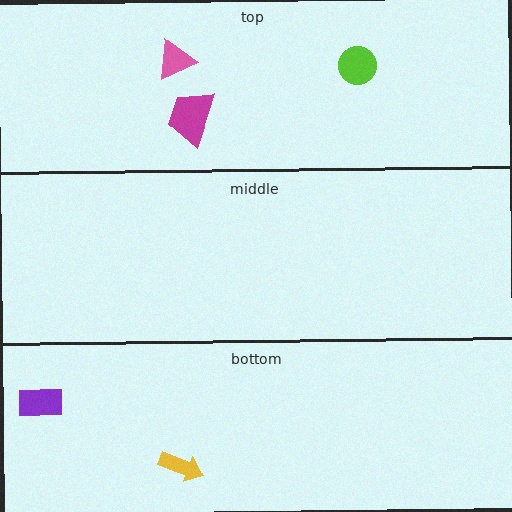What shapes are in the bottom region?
The purple rectangle, the yellow arrow.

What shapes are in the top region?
The magenta trapezoid, the pink triangle, the lime circle.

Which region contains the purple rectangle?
The bottom region.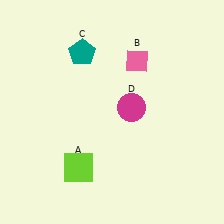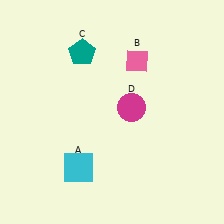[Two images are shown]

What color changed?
The square (A) changed from lime in Image 1 to cyan in Image 2.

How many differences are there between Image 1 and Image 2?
There is 1 difference between the two images.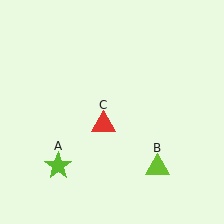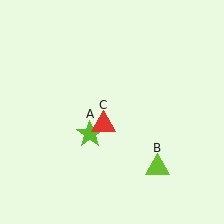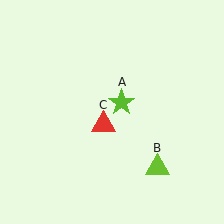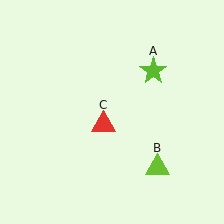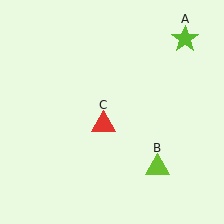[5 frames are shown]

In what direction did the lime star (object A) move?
The lime star (object A) moved up and to the right.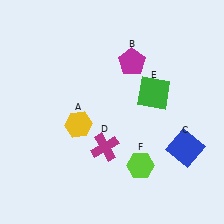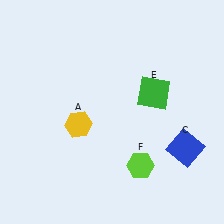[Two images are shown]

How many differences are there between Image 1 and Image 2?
There are 2 differences between the two images.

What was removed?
The magenta pentagon (B), the magenta cross (D) were removed in Image 2.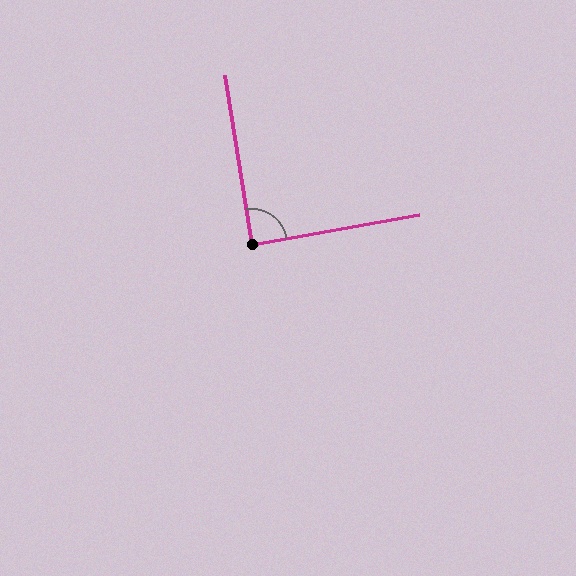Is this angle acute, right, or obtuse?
It is approximately a right angle.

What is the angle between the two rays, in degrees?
Approximately 89 degrees.